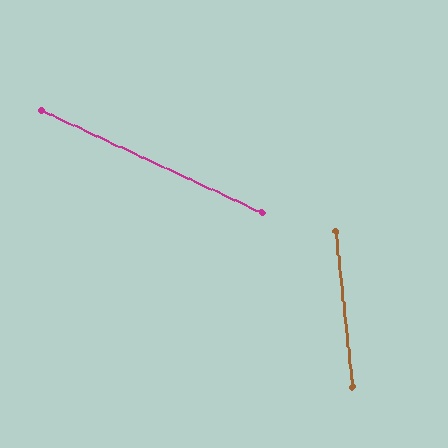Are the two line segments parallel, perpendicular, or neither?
Neither parallel nor perpendicular — they differ by about 59°.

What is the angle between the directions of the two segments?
Approximately 59 degrees.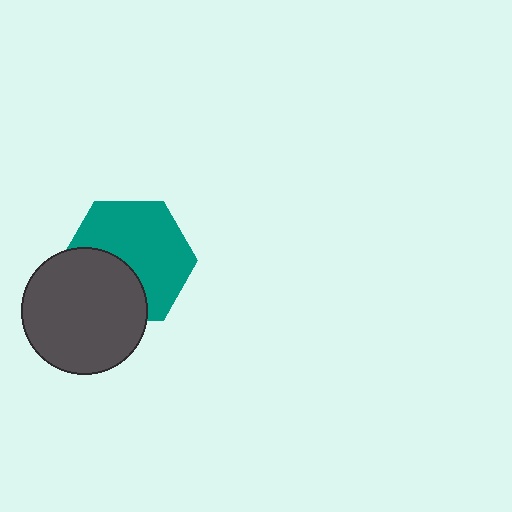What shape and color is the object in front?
The object in front is a dark gray circle.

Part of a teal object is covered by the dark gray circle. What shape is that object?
It is a hexagon.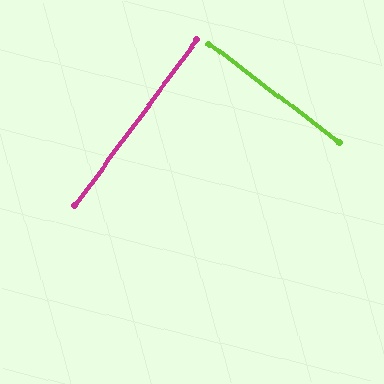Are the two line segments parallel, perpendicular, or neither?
Perpendicular — they meet at approximately 89°.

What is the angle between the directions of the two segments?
Approximately 89 degrees.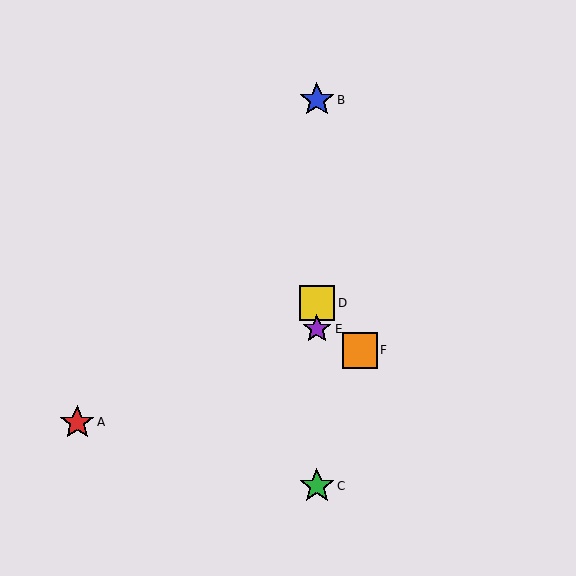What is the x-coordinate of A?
Object A is at x≈77.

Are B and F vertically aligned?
No, B is at x≈317 and F is at x≈360.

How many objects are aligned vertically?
4 objects (B, C, D, E) are aligned vertically.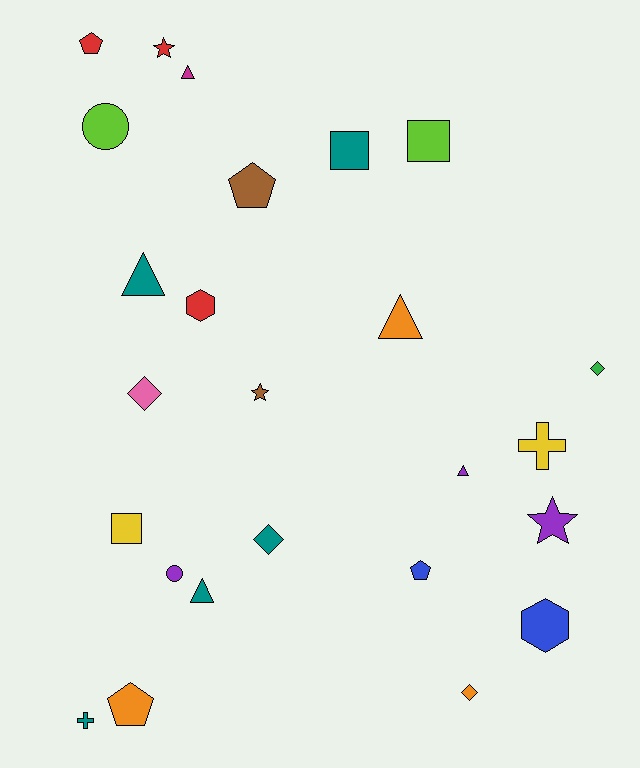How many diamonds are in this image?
There are 4 diamonds.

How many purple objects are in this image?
There are 3 purple objects.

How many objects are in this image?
There are 25 objects.